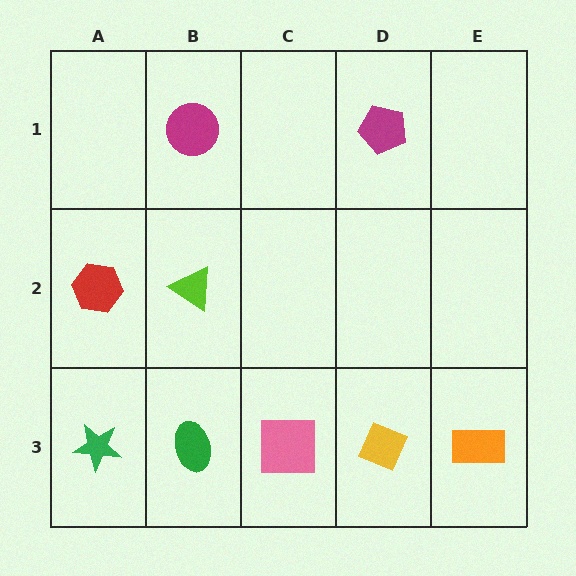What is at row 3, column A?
A green star.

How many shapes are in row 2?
2 shapes.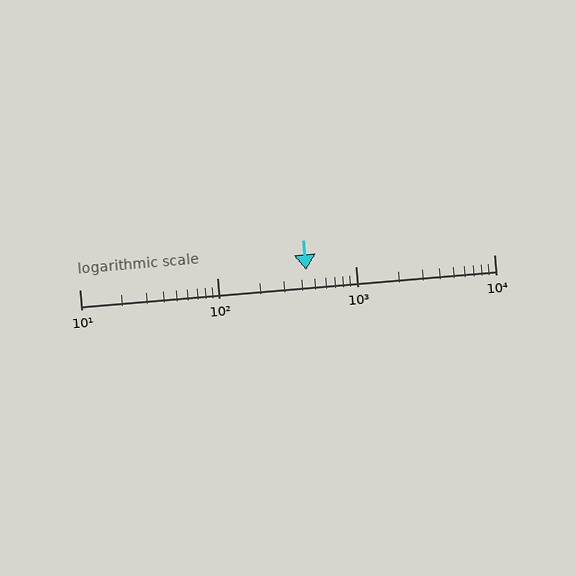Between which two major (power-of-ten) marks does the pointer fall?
The pointer is between 100 and 1000.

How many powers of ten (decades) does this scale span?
The scale spans 3 decades, from 10 to 10000.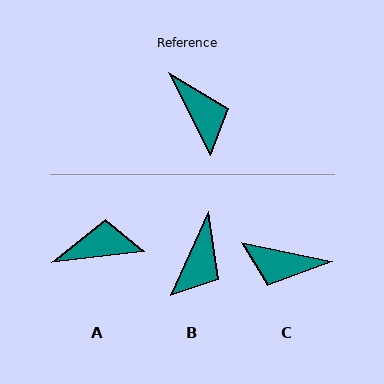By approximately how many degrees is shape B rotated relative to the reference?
Approximately 51 degrees clockwise.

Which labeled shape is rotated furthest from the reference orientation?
C, about 128 degrees away.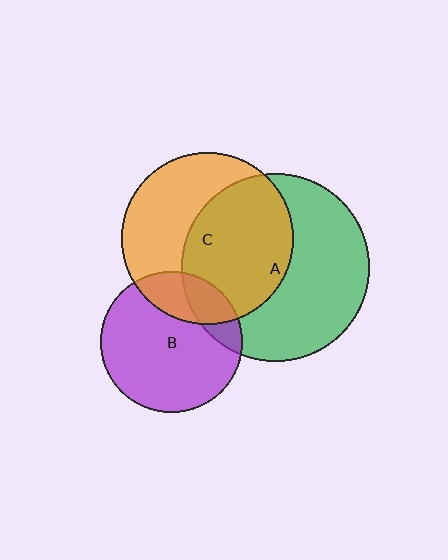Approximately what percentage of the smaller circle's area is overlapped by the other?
Approximately 15%.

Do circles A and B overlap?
Yes.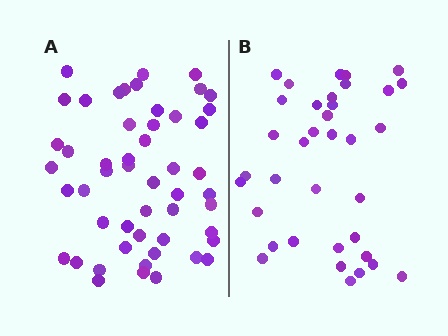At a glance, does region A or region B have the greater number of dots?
Region A (the left region) has more dots.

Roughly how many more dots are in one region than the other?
Region A has approximately 15 more dots than region B.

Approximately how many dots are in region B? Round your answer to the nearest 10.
About 40 dots. (The exact count is 36, which rounds to 40.)